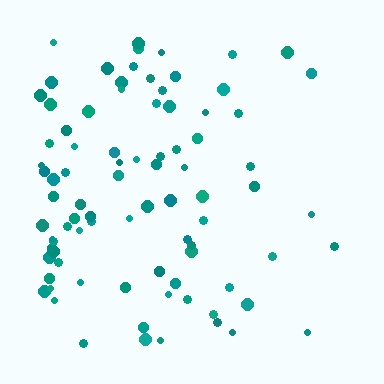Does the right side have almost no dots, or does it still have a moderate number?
Still a moderate number, just noticeably fewer than the left.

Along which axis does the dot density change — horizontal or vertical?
Horizontal.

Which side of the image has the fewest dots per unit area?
The right.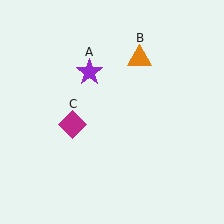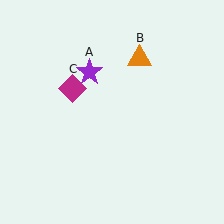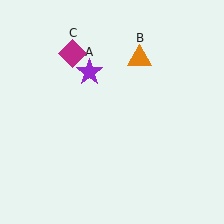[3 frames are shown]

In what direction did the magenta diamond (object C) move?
The magenta diamond (object C) moved up.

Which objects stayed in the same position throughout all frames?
Purple star (object A) and orange triangle (object B) remained stationary.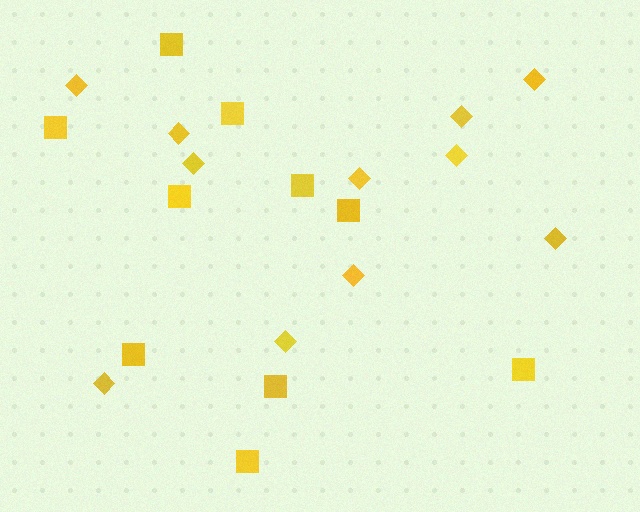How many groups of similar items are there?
There are 2 groups: one group of diamonds (11) and one group of squares (10).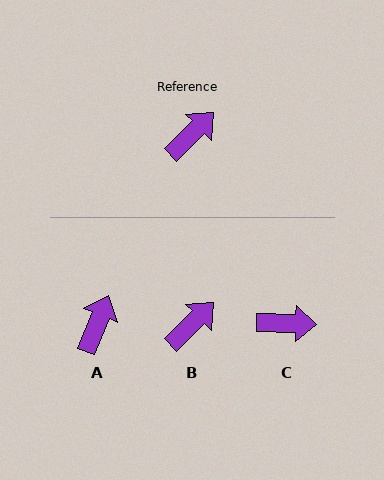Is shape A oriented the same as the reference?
No, it is off by about 24 degrees.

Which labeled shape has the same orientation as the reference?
B.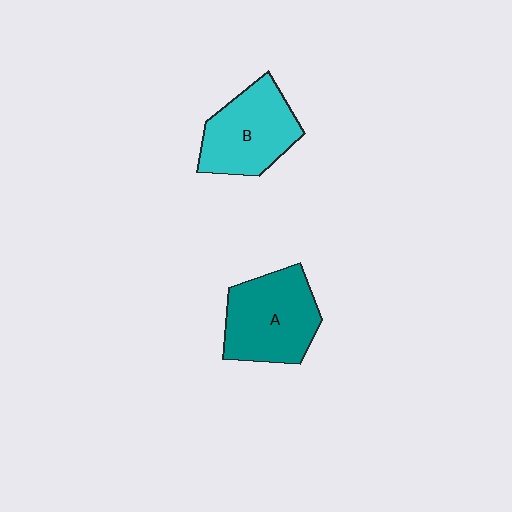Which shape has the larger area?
Shape A (teal).